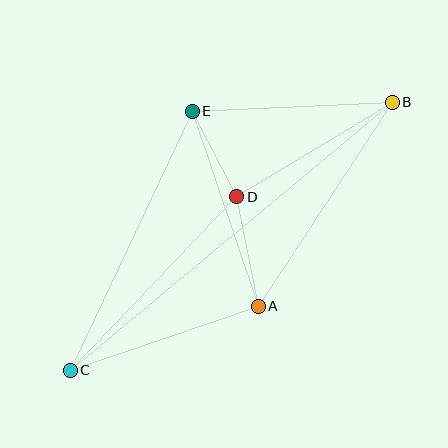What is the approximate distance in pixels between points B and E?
The distance between B and E is approximately 200 pixels.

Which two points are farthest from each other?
Points B and C are farthest from each other.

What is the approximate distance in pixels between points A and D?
The distance between A and D is approximately 112 pixels.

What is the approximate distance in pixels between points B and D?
The distance between B and D is approximately 182 pixels.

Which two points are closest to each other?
Points D and E are closest to each other.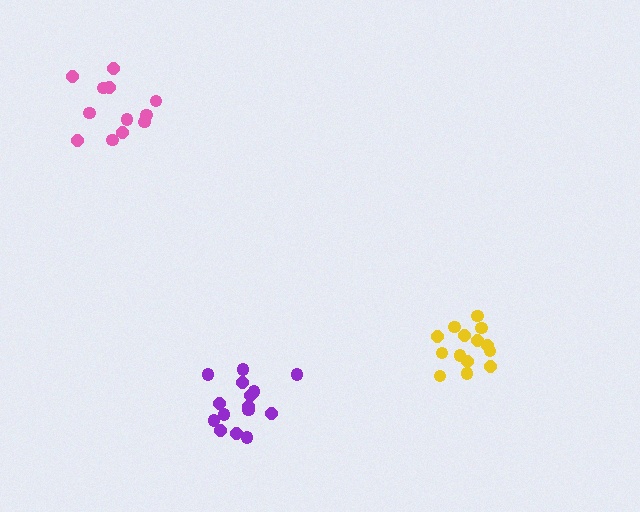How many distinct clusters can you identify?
There are 3 distinct clusters.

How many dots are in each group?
Group 1: 15 dots, Group 2: 12 dots, Group 3: 14 dots (41 total).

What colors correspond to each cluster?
The clusters are colored: purple, pink, yellow.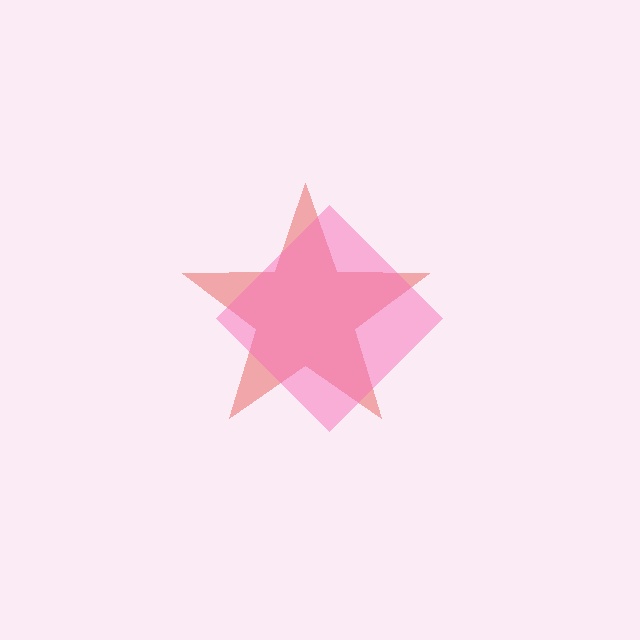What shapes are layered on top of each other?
The layered shapes are: a red star, a pink diamond.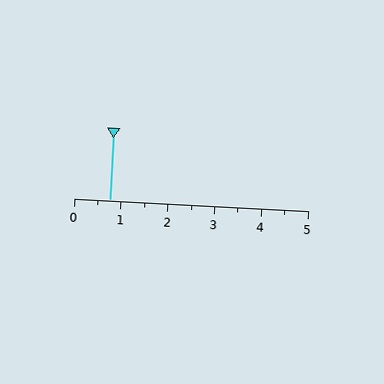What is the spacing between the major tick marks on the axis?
The major ticks are spaced 1 apart.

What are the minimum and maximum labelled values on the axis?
The axis runs from 0 to 5.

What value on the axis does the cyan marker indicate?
The marker indicates approximately 0.8.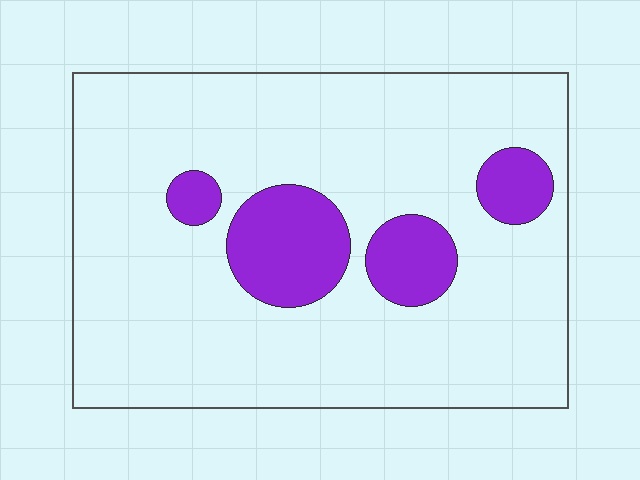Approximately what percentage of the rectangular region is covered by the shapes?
Approximately 15%.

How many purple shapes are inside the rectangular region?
4.